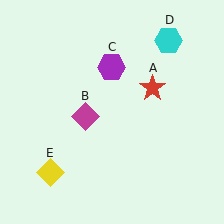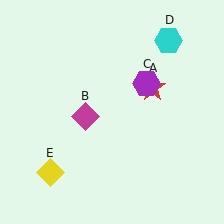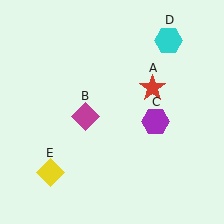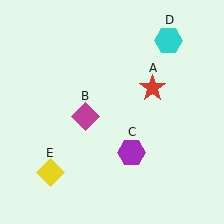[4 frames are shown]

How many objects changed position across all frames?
1 object changed position: purple hexagon (object C).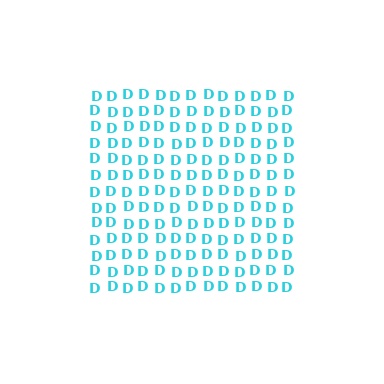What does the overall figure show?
The overall figure shows a square.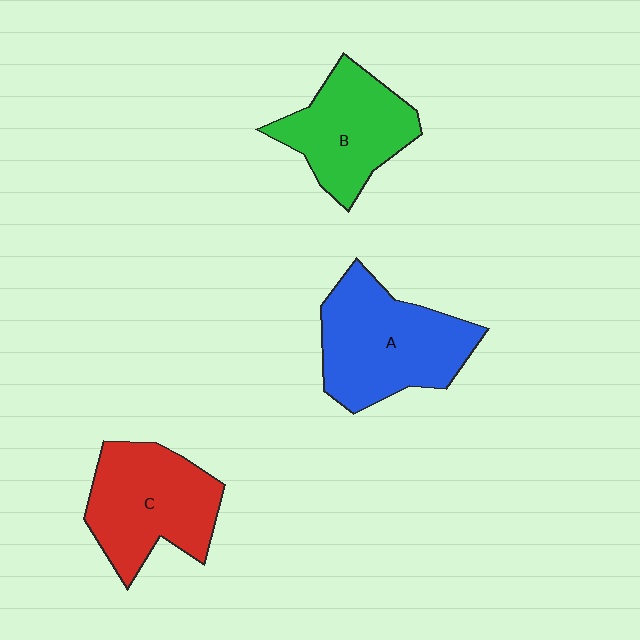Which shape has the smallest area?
Shape B (green).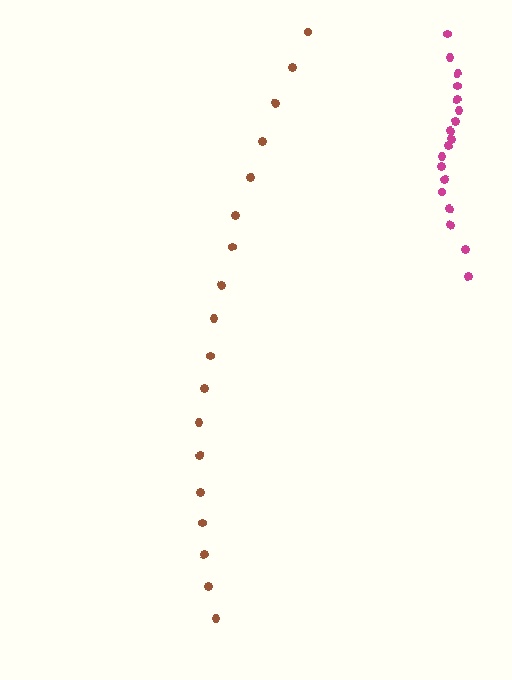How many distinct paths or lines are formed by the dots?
There are 2 distinct paths.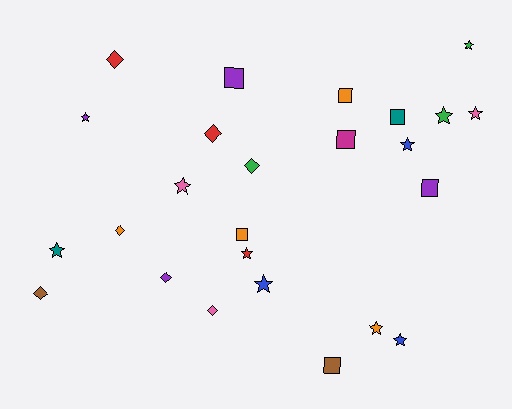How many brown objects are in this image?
There are 2 brown objects.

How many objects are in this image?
There are 25 objects.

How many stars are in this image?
There are 11 stars.